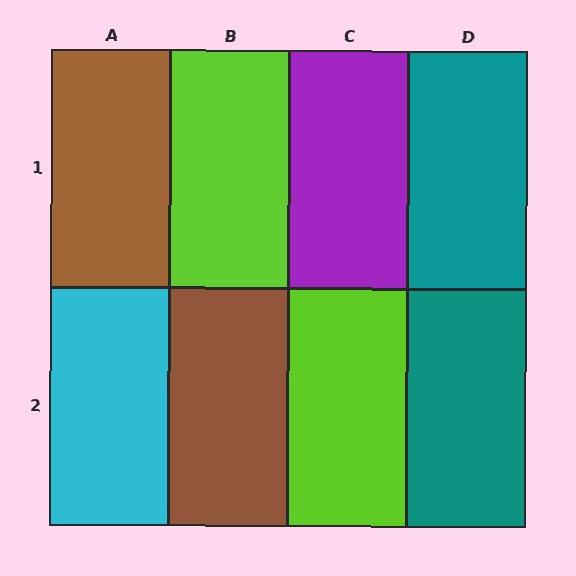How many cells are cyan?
1 cell is cyan.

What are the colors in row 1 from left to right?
Brown, lime, purple, teal.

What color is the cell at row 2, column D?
Teal.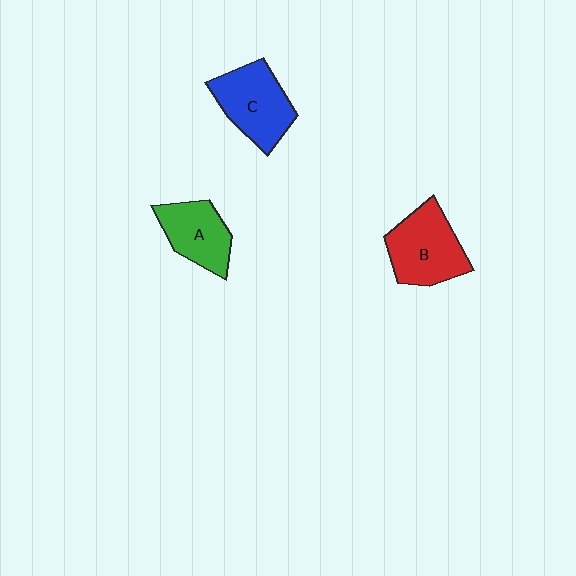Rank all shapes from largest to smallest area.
From largest to smallest: B (red), C (blue), A (green).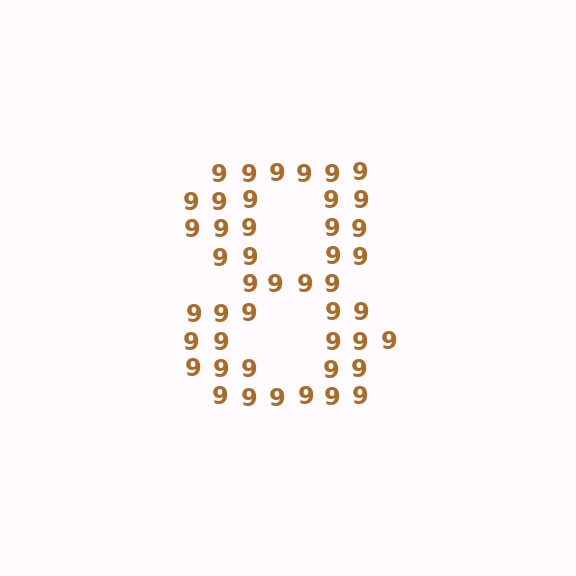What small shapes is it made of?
It is made of small digit 9's.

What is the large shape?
The large shape is the digit 8.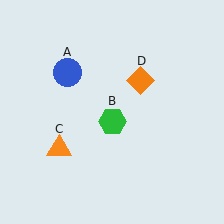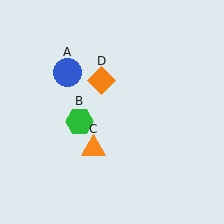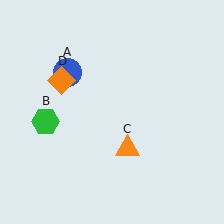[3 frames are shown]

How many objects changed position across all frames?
3 objects changed position: green hexagon (object B), orange triangle (object C), orange diamond (object D).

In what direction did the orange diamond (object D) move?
The orange diamond (object D) moved left.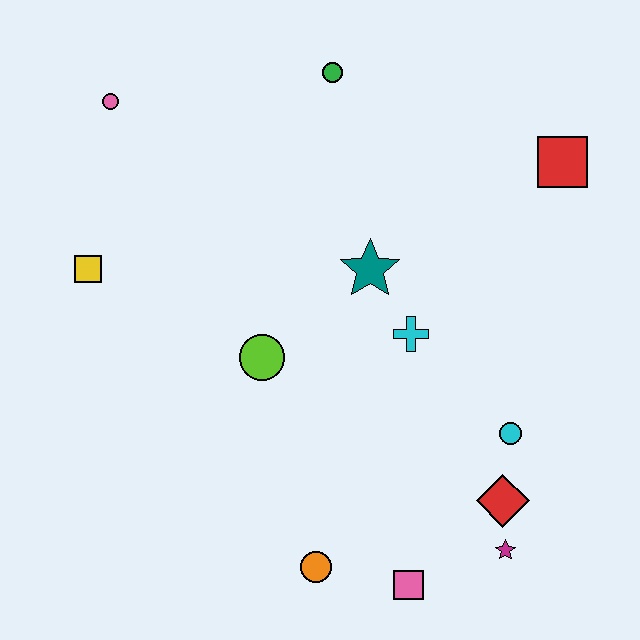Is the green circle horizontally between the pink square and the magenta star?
No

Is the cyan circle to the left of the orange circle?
No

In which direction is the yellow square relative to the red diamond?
The yellow square is to the left of the red diamond.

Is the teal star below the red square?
Yes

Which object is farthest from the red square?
The yellow square is farthest from the red square.